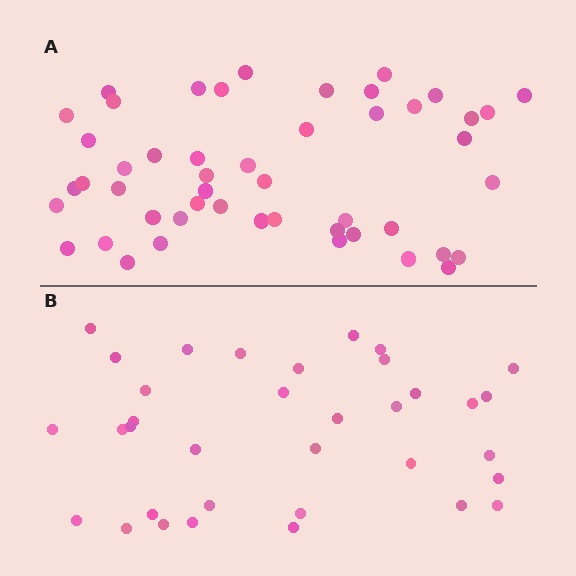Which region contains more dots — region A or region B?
Region A (the top region) has more dots.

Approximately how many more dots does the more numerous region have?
Region A has approximately 15 more dots than region B.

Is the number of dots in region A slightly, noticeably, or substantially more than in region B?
Region A has noticeably more, but not dramatically so. The ratio is roughly 1.4 to 1.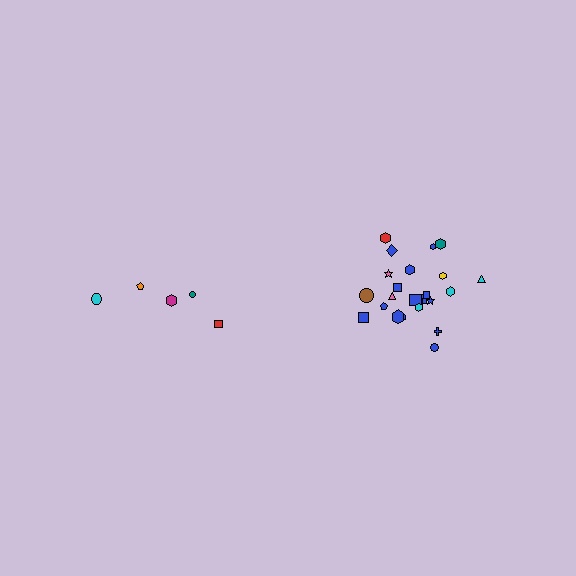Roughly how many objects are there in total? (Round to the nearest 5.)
Roughly 30 objects in total.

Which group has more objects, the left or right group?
The right group.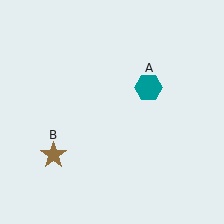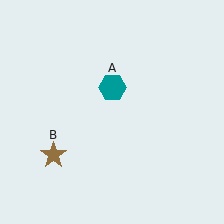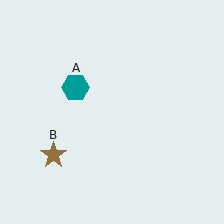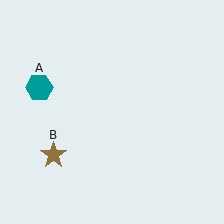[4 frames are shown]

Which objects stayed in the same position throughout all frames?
Brown star (object B) remained stationary.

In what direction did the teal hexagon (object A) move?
The teal hexagon (object A) moved left.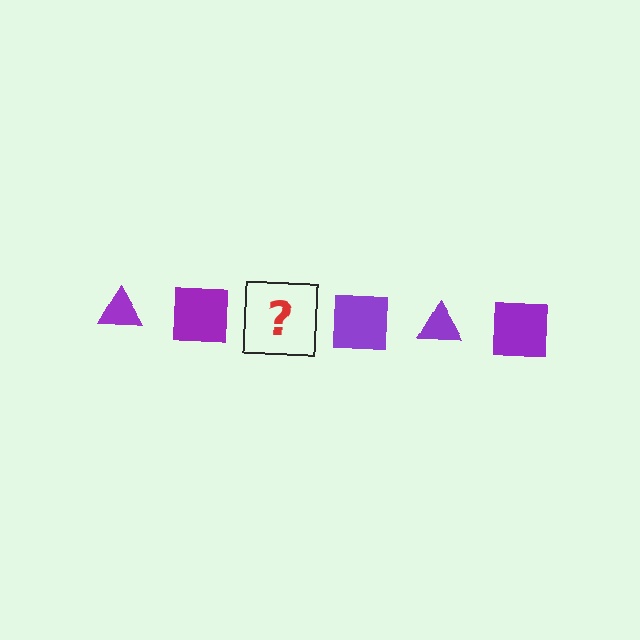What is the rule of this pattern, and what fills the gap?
The rule is that the pattern cycles through triangle, square shapes in purple. The gap should be filled with a purple triangle.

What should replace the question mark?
The question mark should be replaced with a purple triangle.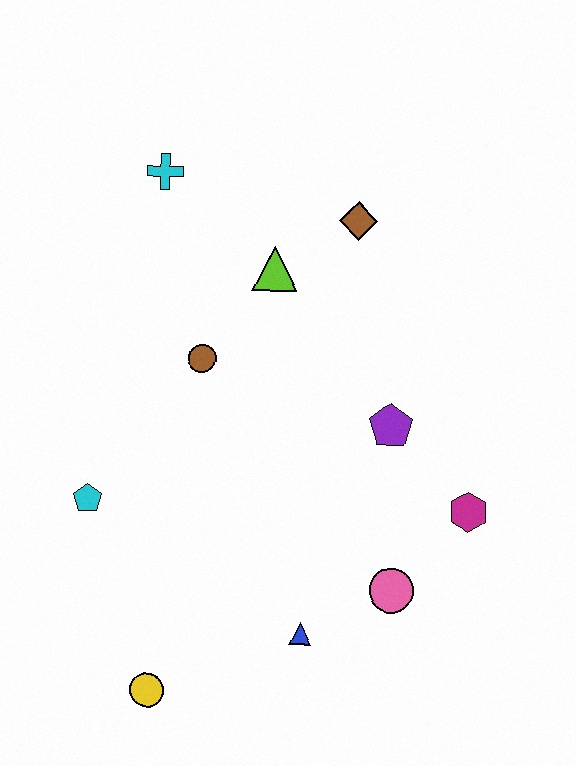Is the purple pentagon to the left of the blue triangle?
No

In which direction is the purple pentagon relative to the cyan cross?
The purple pentagon is below the cyan cross.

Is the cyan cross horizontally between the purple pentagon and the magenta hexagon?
No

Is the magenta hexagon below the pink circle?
No